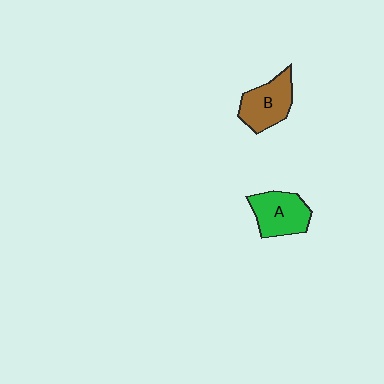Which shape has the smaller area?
Shape B (brown).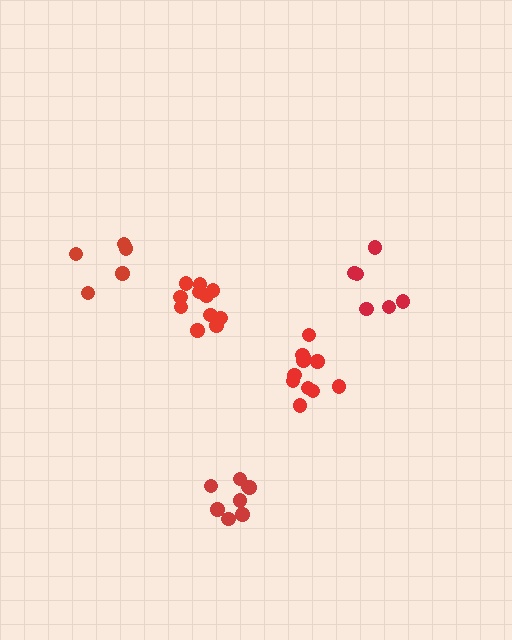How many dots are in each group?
Group 1: 8 dots, Group 2: 6 dots, Group 3: 11 dots, Group 4: 11 dots, Group 5: 5 dots (41 total).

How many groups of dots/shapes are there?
There are 5 groups.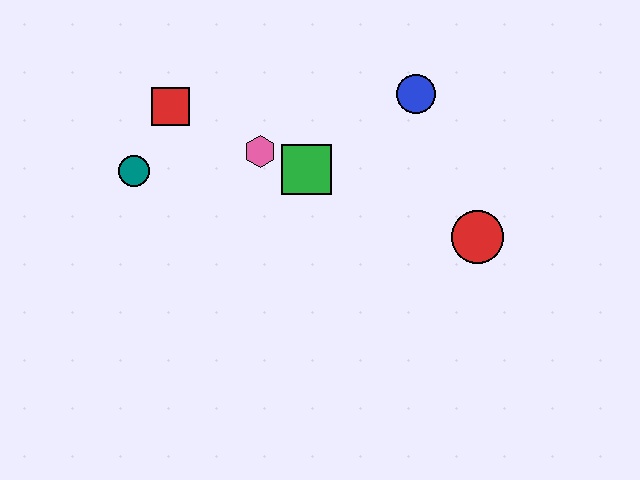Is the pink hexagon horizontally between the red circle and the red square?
Yes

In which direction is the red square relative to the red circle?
The red square is to the left of the red circle.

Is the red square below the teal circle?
No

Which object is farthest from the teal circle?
The red circle is farthest from the teal circle.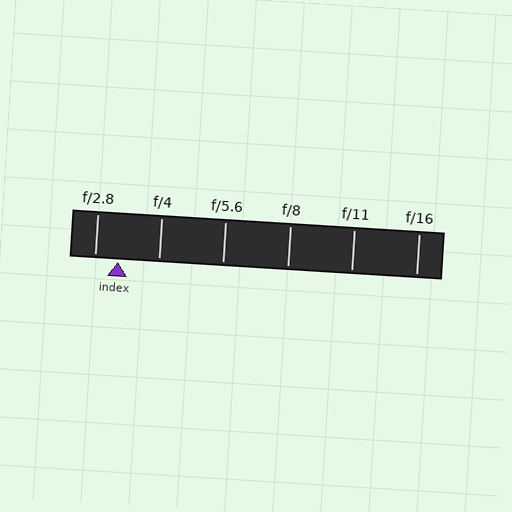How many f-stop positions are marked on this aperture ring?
There are 6 f-stop positions marked.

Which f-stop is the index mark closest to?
The index mark is closest to f/2.8.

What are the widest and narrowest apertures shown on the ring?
The widest aperture shown is f/2.8 and the narrowest is f/16.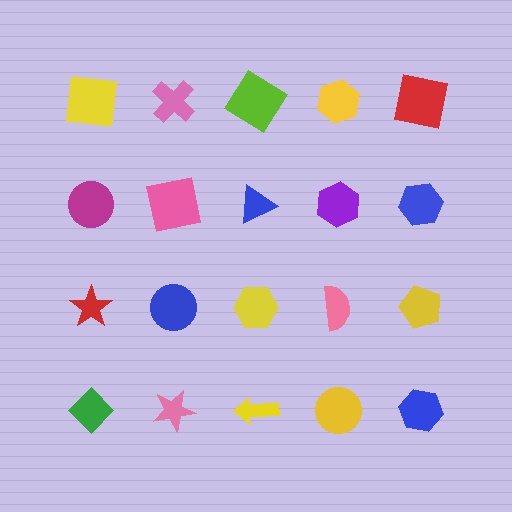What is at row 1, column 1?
A yellow square.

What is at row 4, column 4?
A yellow circle.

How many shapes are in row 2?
5 shapes.